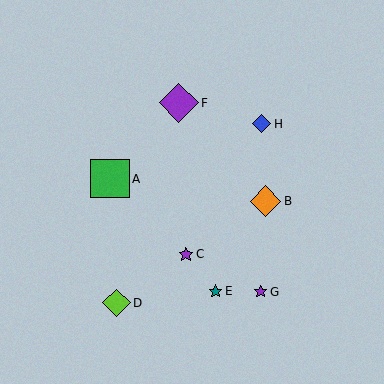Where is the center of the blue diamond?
The center of the blue diamond is at (262, 124).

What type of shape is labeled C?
Shape C is a purple star.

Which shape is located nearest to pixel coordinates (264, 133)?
The blue diamond (labeled H) at (262, 124) is nearest to that location.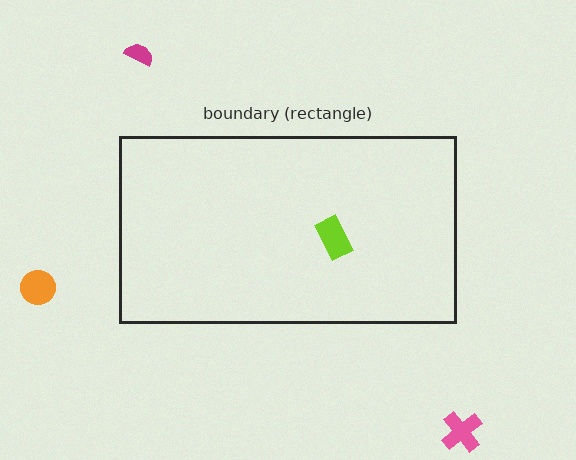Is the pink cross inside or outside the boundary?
Outside.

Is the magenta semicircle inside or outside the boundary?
Outside.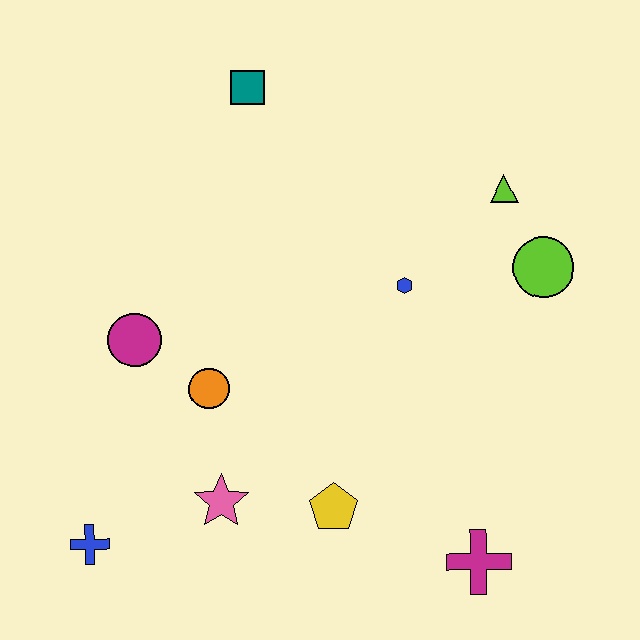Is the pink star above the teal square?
No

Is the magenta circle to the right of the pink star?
No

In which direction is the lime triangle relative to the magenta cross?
The lime triangle is above the magenta cross.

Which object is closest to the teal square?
The blue hexagon is closest to the teal square.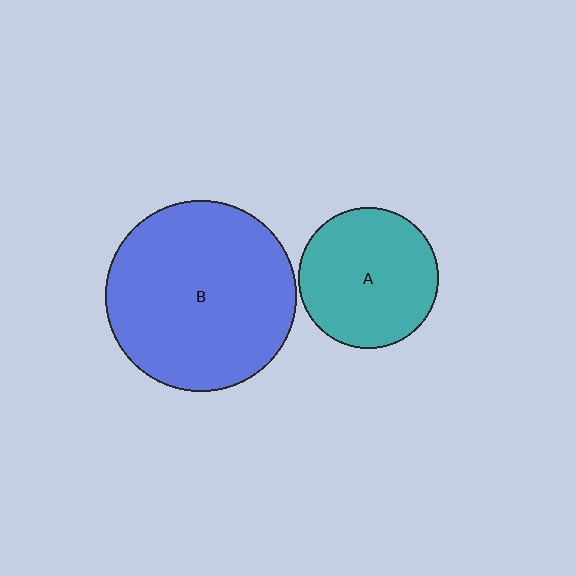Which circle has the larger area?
Circle B (blue).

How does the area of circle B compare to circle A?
Approximately 1.9 times.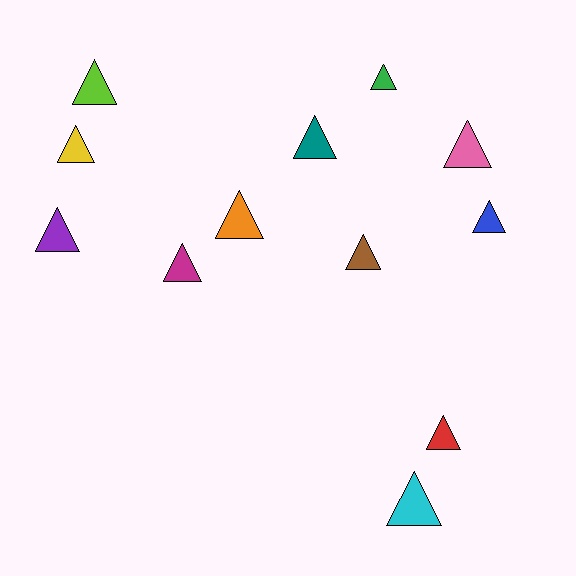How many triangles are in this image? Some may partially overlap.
There are 12 triangles.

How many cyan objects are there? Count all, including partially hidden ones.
There is 1 cyan object.